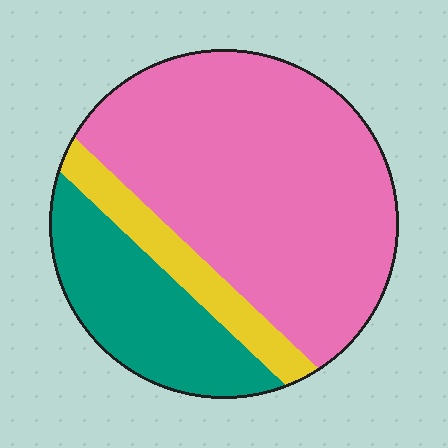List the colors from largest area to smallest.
From largest to smallest: pink, teal, yellow.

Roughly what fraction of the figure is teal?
Teal covers 24% of the figure.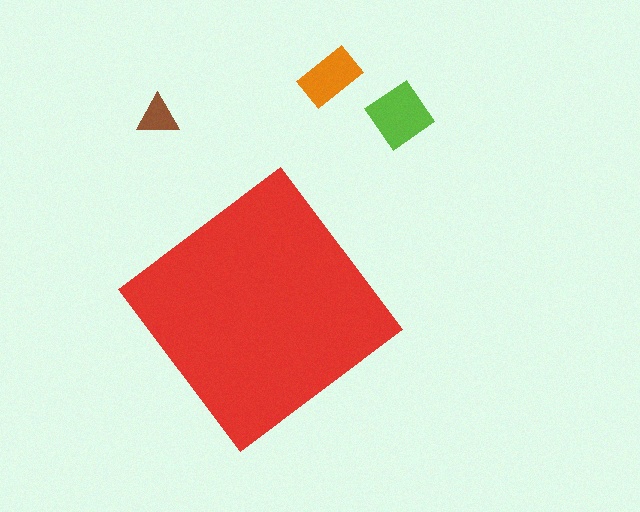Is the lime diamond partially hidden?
No, the lime diamond is fully visible.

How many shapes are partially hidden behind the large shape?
0 shapes are partially hidden.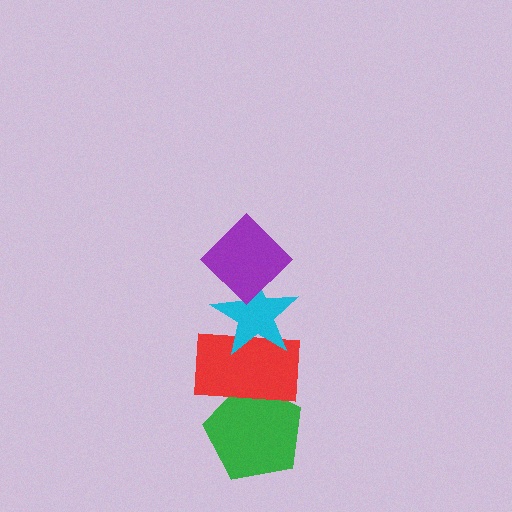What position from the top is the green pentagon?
The green pentagon is 4th from the top.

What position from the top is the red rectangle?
The red rectangle is 3rd from the top.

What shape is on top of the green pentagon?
The red rectangle is on top of the green pentagon.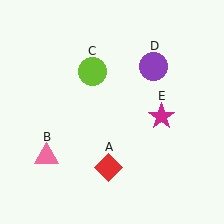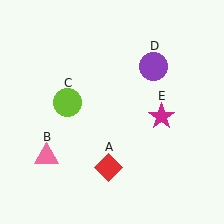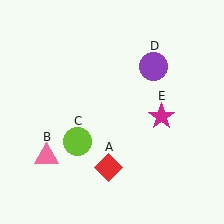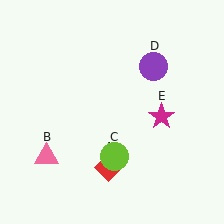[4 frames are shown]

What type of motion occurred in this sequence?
The lime circle (object C) rotated counterclockwise around the center of the scene.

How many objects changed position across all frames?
1 object changed position: lime circle (object C).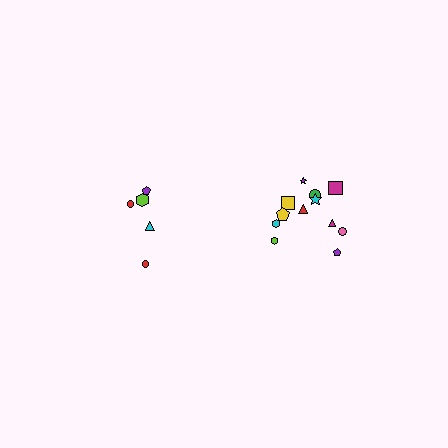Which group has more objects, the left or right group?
The right group.